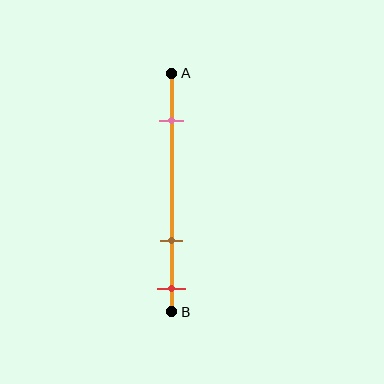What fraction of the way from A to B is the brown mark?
The brown mark is approximately 70% (0.7) of the way from A to B.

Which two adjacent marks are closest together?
The brown and red marks are the closest adjacent pair.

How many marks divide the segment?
There are 3 marks dividing the segment.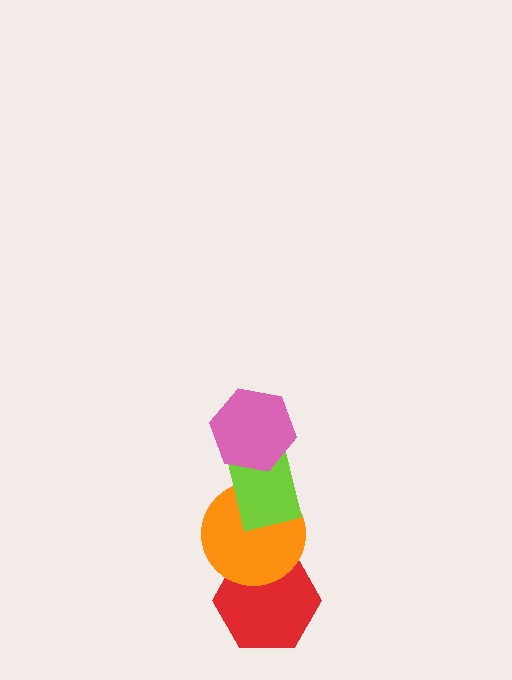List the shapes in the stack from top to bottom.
From top to bottom: the pink hexagon, the lime rectangle, the orange circle, the red hexagon.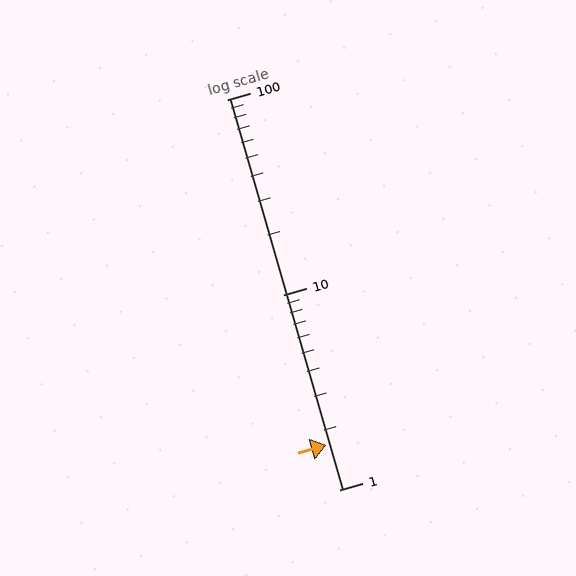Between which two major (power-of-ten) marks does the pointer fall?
The pointer is between 1 and 10.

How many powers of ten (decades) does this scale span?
The scale spans 2 decades, from 1 to 100.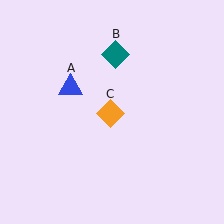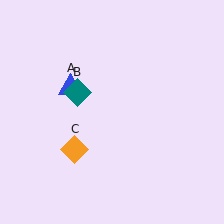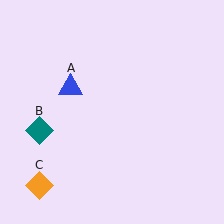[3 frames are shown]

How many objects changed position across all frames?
2 objects changed position: teal diamond (object B), orange diamond (object C).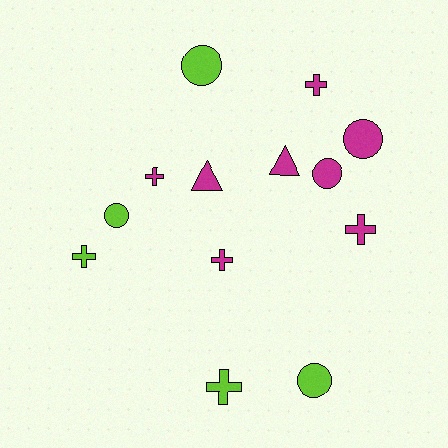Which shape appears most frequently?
Cross, with 6 objects.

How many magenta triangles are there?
There are 2 magenta triangles.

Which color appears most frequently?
Magenta, with 8 objects.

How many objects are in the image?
There are 13 objects.